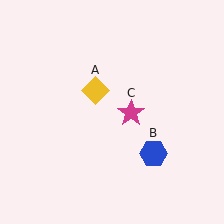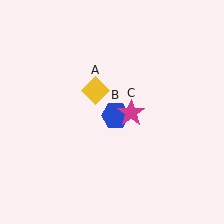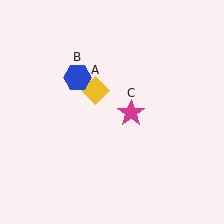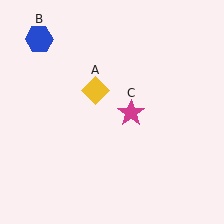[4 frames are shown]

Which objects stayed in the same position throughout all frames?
Yellow diamond (object A) and magenta star (object C) remained stationary.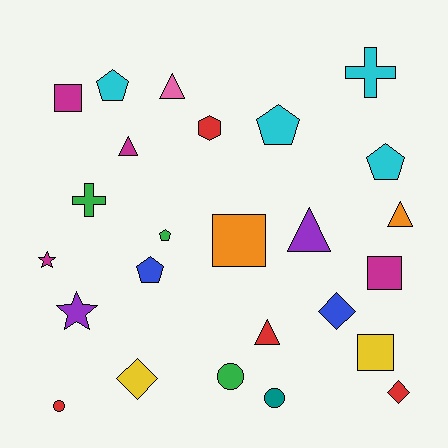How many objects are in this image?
There are 25 objects.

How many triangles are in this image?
There are 5 triangles.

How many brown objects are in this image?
There are no brown objects.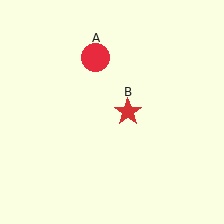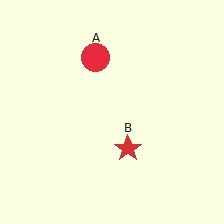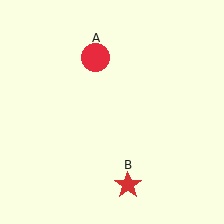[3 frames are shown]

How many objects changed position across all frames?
1 object changed position: red star (object B).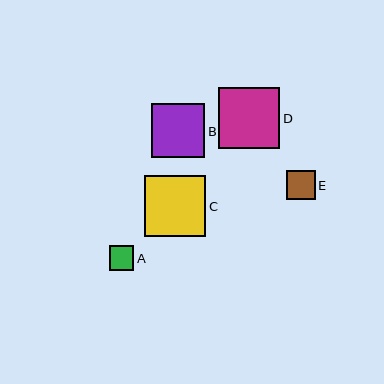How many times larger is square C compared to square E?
Square C is approximately 2.1 times the size of square E.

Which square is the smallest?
Square A is the smallest with a size of approximately 25 pixels.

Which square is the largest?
Square D is the largest with a size of approximately 61 pixels.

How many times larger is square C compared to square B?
Square C is approximately 1.1 times the size of square B.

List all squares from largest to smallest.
From largest to smallest: D, C, B, E, A.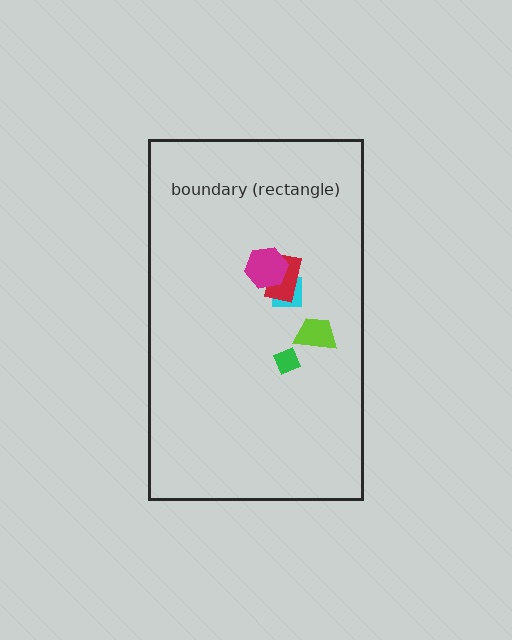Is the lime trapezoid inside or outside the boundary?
Inside.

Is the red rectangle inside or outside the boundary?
Inside.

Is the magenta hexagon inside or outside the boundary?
Inside.